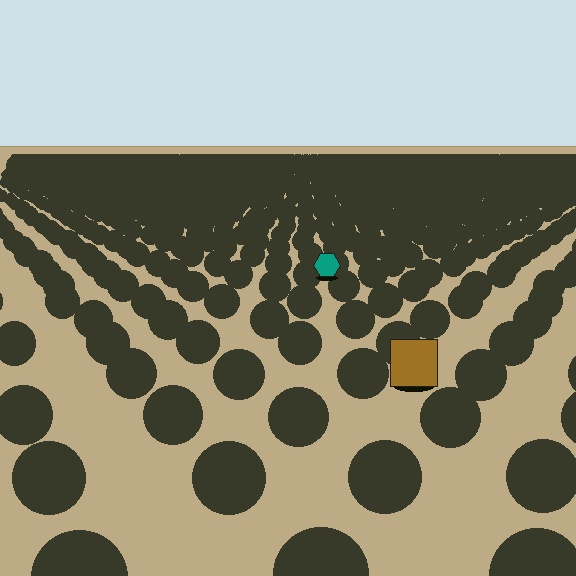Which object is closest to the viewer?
The brown square is closest. The texture marks near it are larger and more spread out.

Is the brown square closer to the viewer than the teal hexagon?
Yes. The brown square is closer — you can tell from the texture gradient: the ground texture is coarser near it.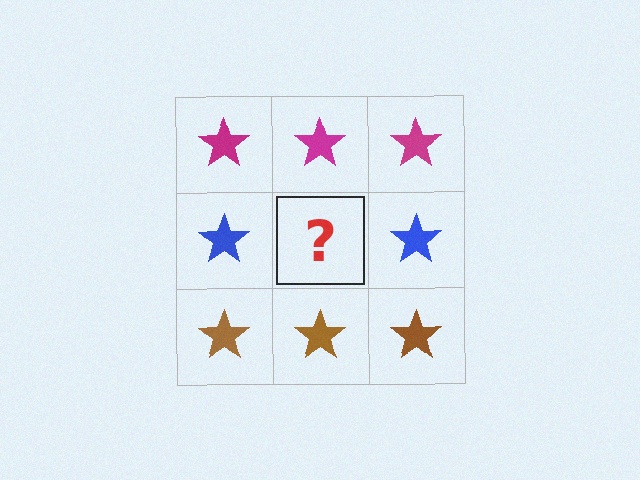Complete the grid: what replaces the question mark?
The question mark should be replaced with a blue star.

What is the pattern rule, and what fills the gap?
The rule is that each row has a consistent color. The gap should be filled with a blue star.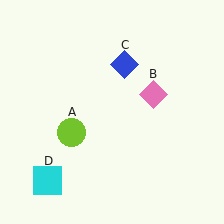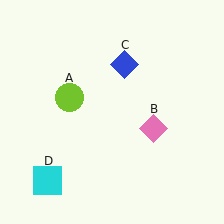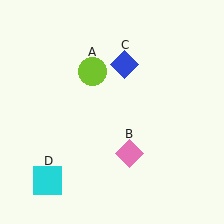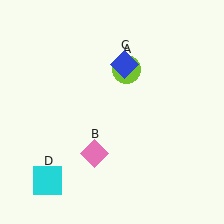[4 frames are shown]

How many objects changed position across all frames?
2 objects changed position: lime circle (object A), pink diamond (object B).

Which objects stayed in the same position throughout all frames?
Blue diamond (object C) and cyan square (object D) remained stationary.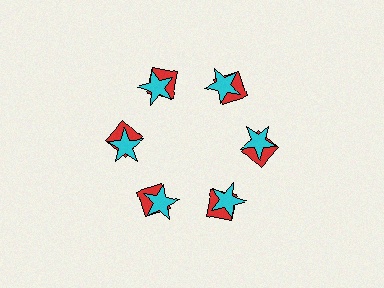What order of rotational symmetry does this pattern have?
This pattern has 6-fold rotational symmetry.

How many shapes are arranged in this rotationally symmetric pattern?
There are 12 shapes, arranged in 6 groups of 2.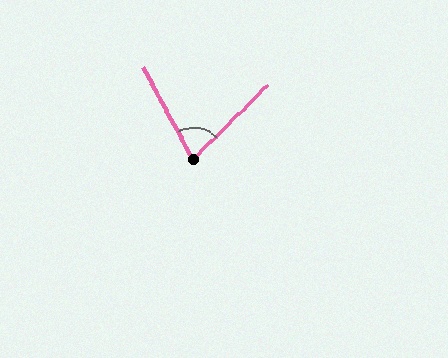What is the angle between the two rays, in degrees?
Approximately 73 degrees.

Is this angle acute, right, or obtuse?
It is acute.